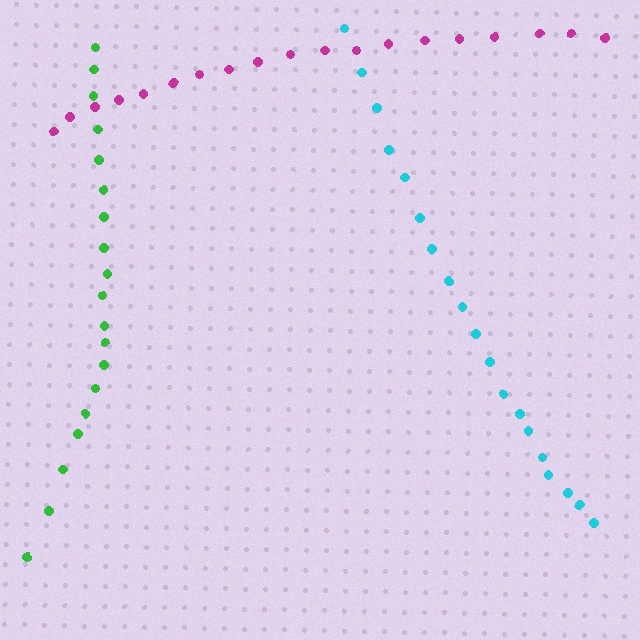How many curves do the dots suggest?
There are 3 distinct paths.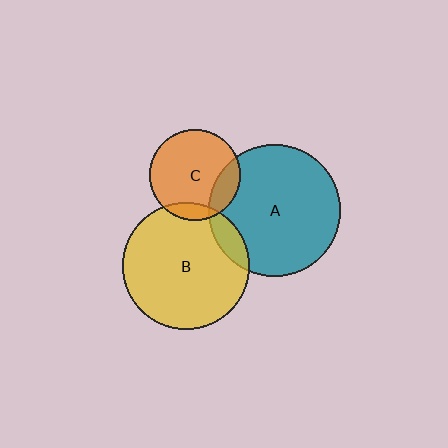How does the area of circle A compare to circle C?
Approximately 2.1 times.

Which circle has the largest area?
Circle A (teal).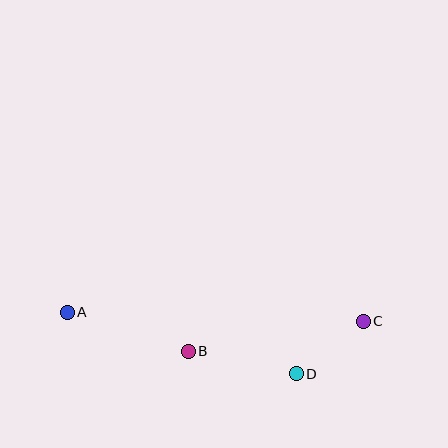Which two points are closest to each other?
Points C and D are closest to each other.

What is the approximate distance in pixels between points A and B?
The distance between A and B is approximately 127 pixels.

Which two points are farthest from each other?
Points A and C are farthest from each other.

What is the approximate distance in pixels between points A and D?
The distance between A and D is approximately 237 pixels.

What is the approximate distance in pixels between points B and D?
The distance between B and D is approximately 110 pixels.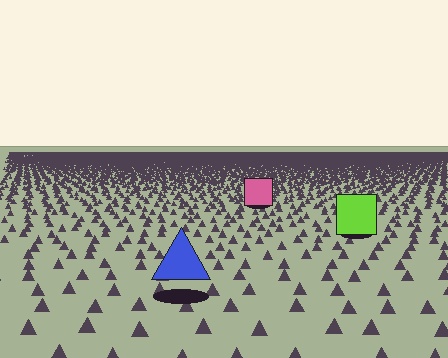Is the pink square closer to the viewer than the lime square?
No. The lime square is closer — you can tell from the texture gradient: the ground texture is coarser near it.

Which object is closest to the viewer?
The blue triangle is closest. The texture marks near it are larger and more spread out.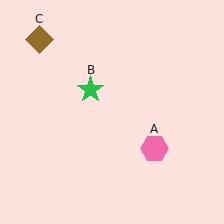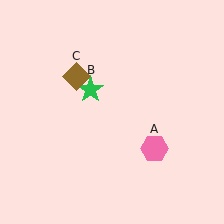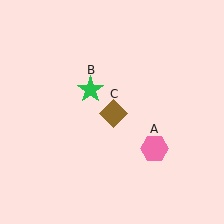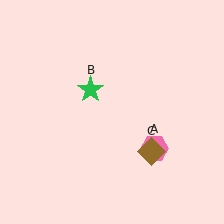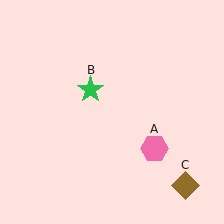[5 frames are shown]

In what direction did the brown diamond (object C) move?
The brown diamond (object C) moved down and to the right.